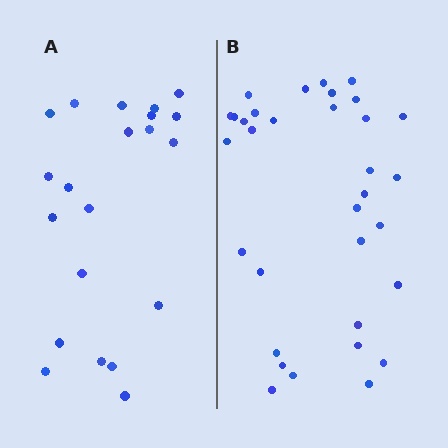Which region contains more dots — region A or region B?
Region B (the right region) has more dots.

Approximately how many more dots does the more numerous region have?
Region B has roughly 12 or so more dots than region A.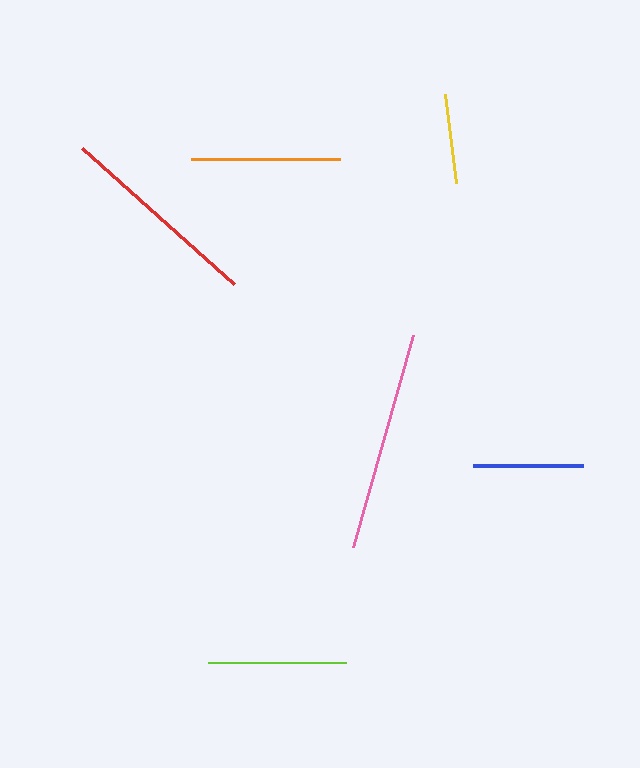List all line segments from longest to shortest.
From longest to shortest: pink, red, orange, lime, blue, yellow.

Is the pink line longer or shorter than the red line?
The pink line is longer than the red line.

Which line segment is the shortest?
The yellow line is the shortest at approximately 90 pixels.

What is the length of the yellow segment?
The yellow segment is approximately 90 pixels long.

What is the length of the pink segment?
The pink segment is approximately 220 pixels long.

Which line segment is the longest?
The pink line is the longest at approximately 220 pixels.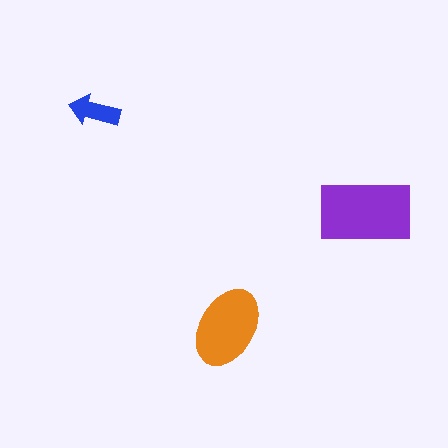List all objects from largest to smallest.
The purple rectangle, the orange ellipse, the blue arrow.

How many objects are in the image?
There are 3 objects in the image.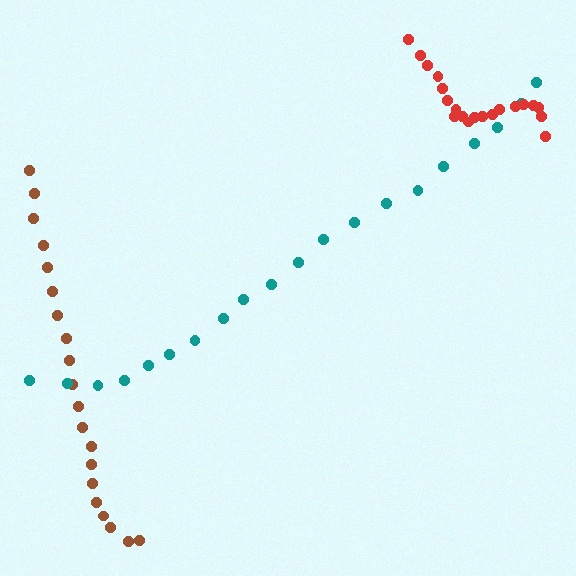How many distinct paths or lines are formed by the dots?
There are 3 distinct paths.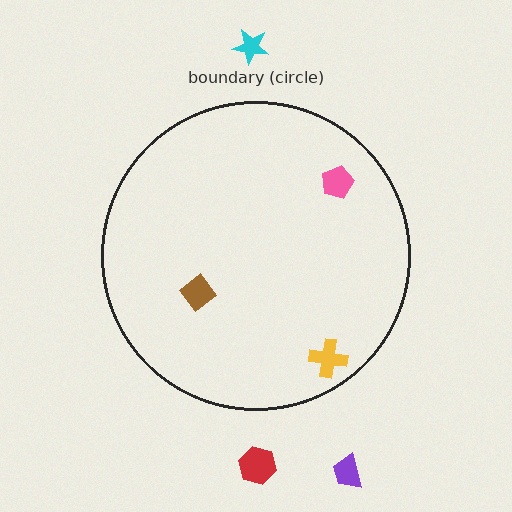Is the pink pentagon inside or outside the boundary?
Inside.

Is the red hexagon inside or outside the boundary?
Outside.